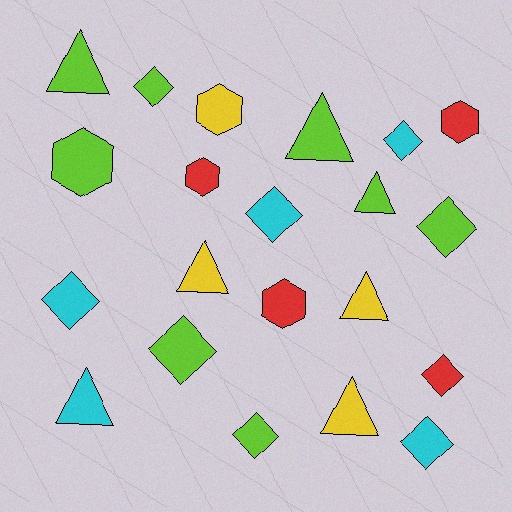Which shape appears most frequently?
Diamond, with 9 objects.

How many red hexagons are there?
There are 3 red hexagons.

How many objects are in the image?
There are 21 objects.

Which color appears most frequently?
Lime, with 8 objects.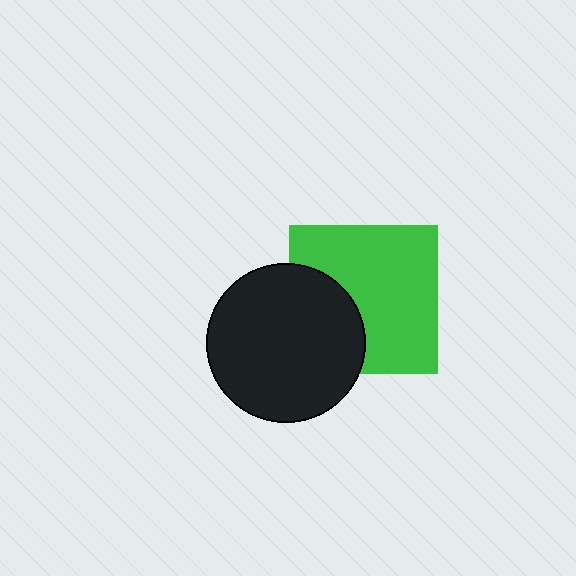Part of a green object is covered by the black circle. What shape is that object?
It is a square.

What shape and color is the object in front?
The object in front is a black circle.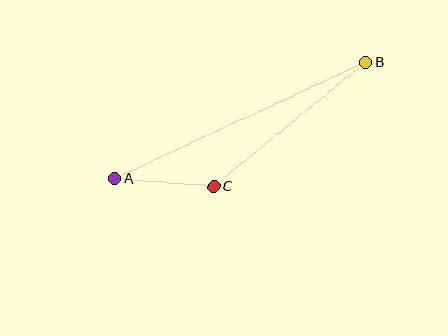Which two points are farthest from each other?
Points A and B are farthest from each other.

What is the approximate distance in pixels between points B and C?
The distance between B and C is approximately 196 pixels.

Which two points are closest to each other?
Points A and C are closest to each other.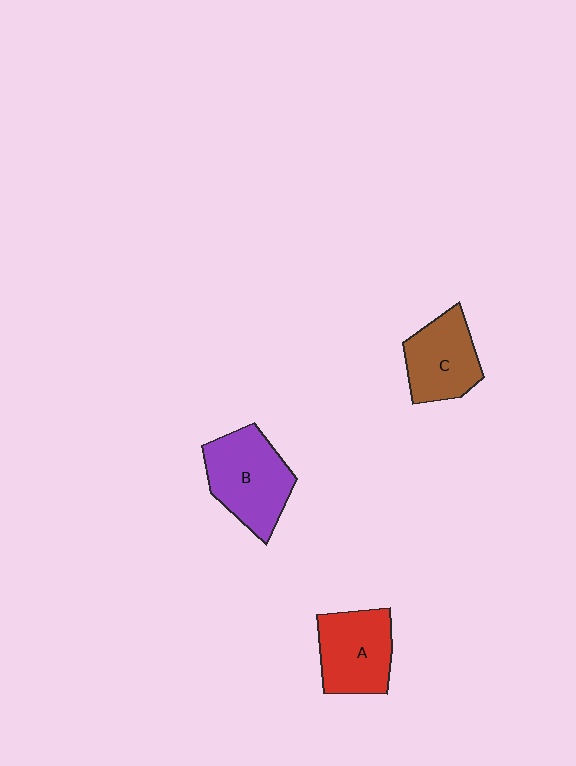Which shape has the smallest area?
Shape C (brown).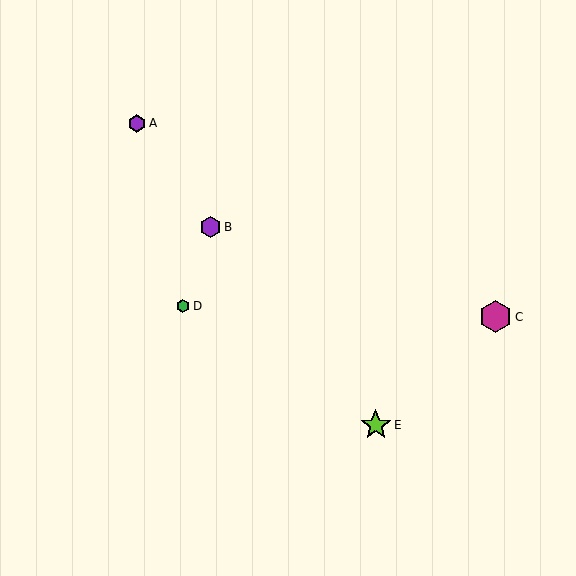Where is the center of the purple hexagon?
The center of the purple hexagon is at (210, 227).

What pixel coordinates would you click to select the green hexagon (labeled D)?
Click at (183, 306) to select the green hexagon D.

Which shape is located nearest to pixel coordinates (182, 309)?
The green hexagon (labeled D) at (183, 306) is nearest to that location.